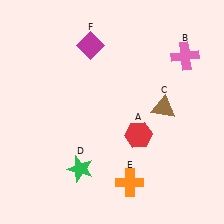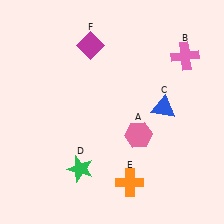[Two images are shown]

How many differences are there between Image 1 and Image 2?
There are 2 differences between the two images.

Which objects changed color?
A changed from red to pink. C changed from brown to blue.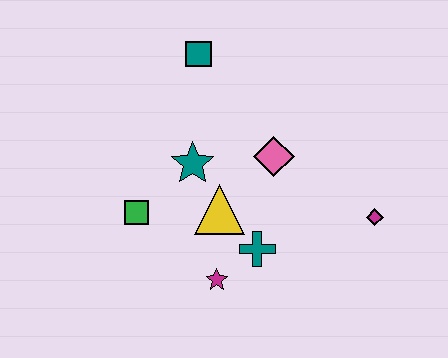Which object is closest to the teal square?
The teal star is closest to the teal square.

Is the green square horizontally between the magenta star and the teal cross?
No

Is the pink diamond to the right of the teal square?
Yes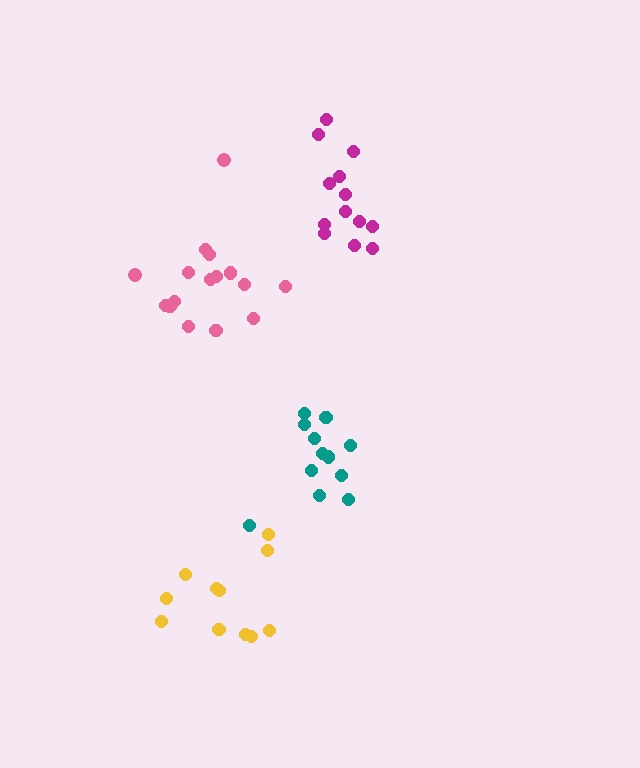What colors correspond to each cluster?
The clusters are colored: teal, pink, yellow, magenta.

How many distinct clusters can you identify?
There are 4 distinct clusters.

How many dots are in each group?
Group 1: 12 dots, Group 2: 16 dots, Group 3: 11 dots, Group 4: 13 dots (52 total).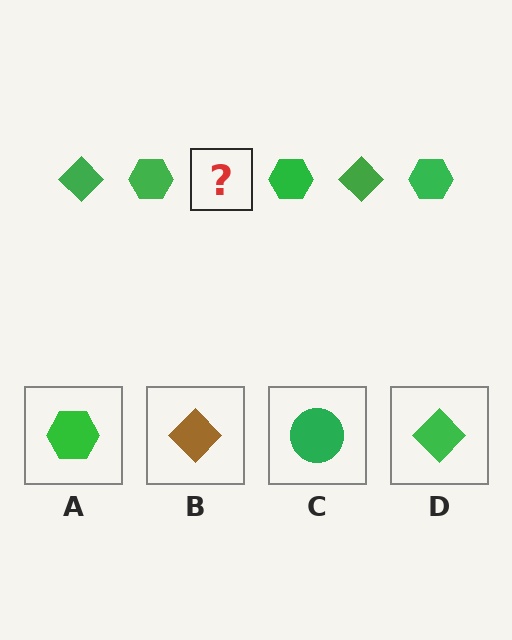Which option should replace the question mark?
Option D.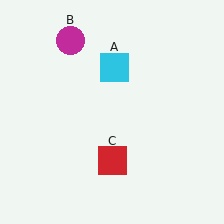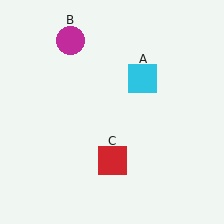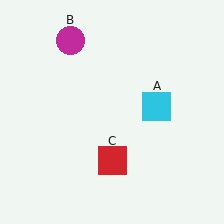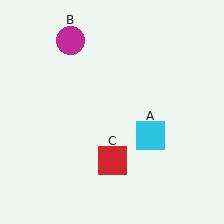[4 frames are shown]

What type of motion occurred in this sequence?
The cyan square (object A) rotated clockwise around the center of the scene.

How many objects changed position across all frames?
1 object changed position: cyan square (object A).